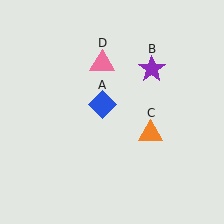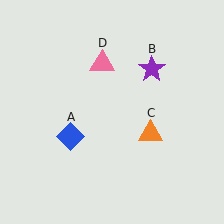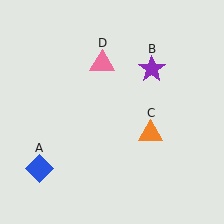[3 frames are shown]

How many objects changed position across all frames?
1 object changed position: blue diamond (object A).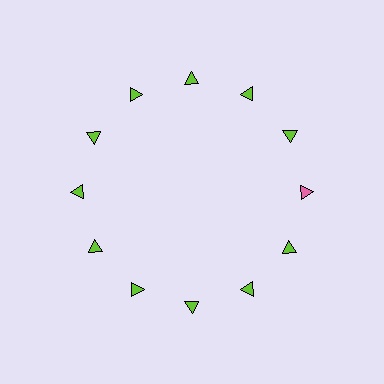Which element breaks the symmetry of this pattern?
The pink triangle at roughly the 3 o'clock position breaks the symmetry. All other shapes are lime triangles.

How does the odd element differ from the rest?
It has a different color: pink instead of lime.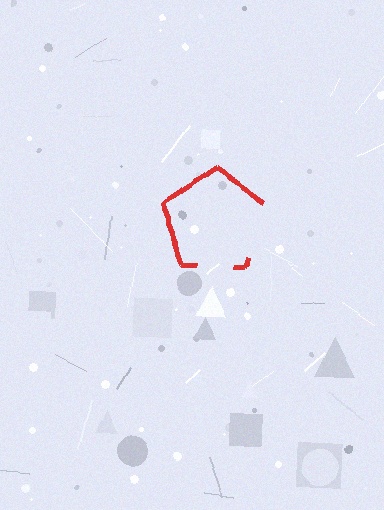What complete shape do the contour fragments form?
The contour fragments form a pentagon.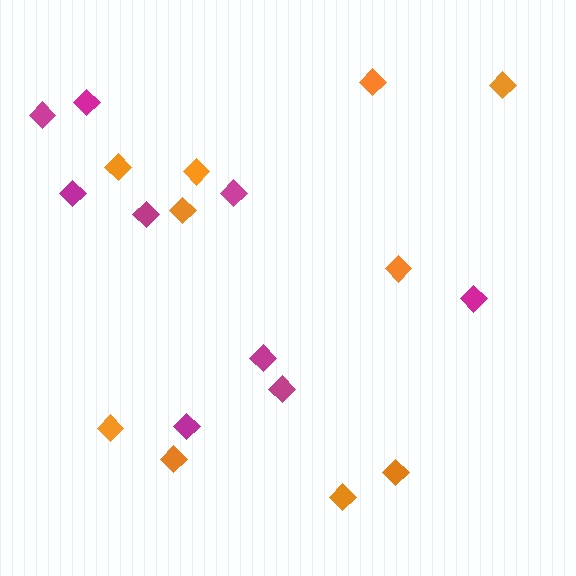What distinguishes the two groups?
There are 2 groups: one group of magenta diamonds (9) and one group of orange diamonds (10).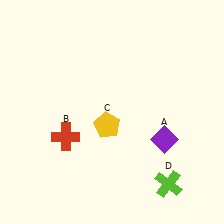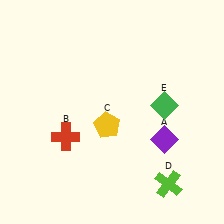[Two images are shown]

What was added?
A green diamond (E) was added in Image 2.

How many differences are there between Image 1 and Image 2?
There is 1 difference between the two images.